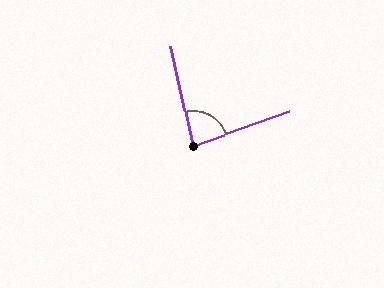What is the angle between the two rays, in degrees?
Approximately 83 degrees.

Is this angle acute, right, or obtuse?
It is acute.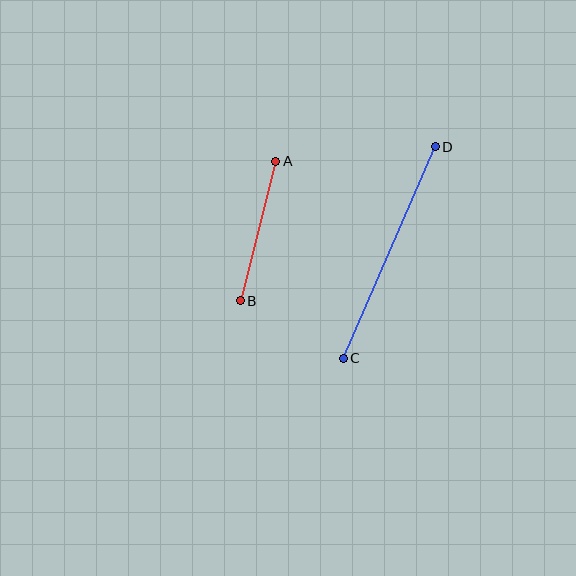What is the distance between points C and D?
The distance is approximately 230 pixels.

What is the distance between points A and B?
The distance is approximately 144 pixels.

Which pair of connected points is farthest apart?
Points C and D are farthest apart.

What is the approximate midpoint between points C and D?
The midpoint is at approximately (389, 253) pixels.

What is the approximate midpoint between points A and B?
The midpoint is at approximately (258, 231) pixels.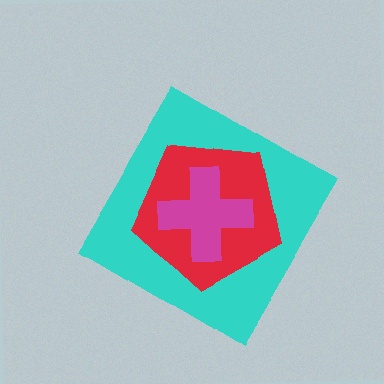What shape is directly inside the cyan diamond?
The red pentagon.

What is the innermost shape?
The magenta cross.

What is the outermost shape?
The cyan diamond.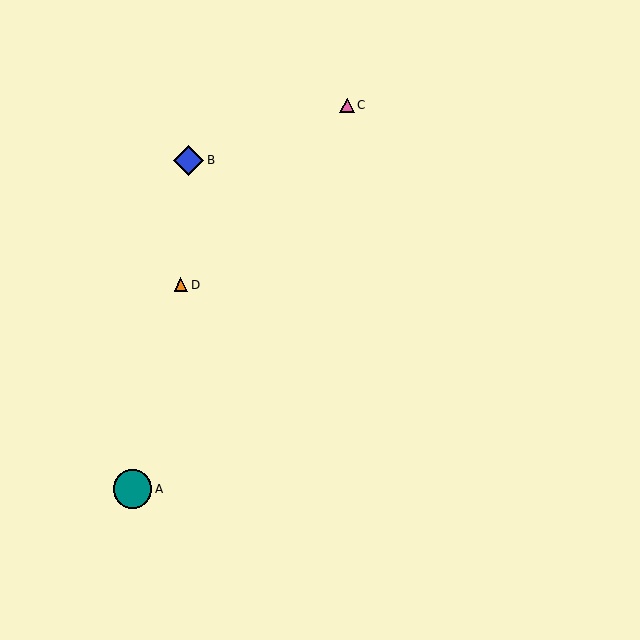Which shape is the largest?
The teal circle (labeled A) is the largest.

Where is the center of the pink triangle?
The center of the pink triangle is at (347, 105).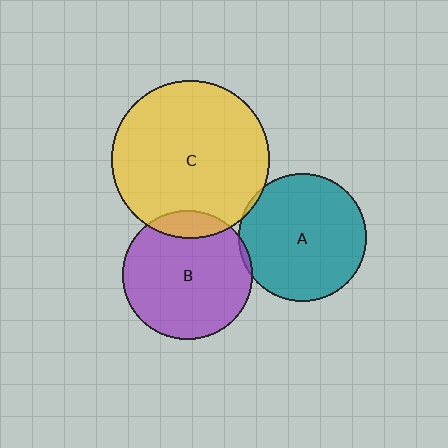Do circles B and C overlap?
Yes.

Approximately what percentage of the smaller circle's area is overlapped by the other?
Approximately 15%.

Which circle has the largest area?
Circle C (yellow).